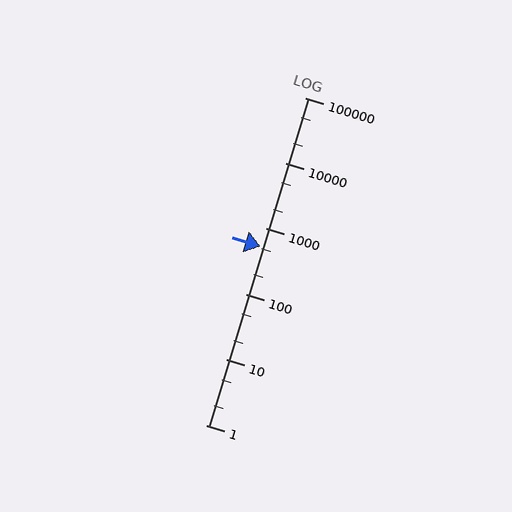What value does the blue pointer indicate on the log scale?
The pointer indicates approximately 540.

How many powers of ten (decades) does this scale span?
The scale spans 5 decades, from 1 to 100000.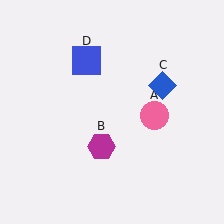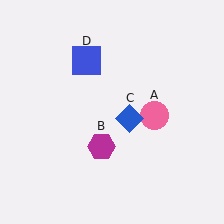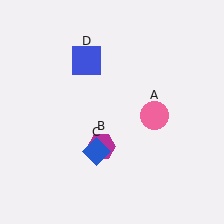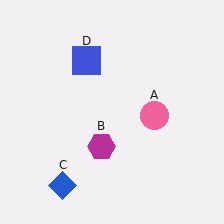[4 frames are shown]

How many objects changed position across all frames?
1 object changed position: blue diamond (object C).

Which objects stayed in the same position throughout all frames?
Pink circle (object A) and magenta hexagon (object B) and blue square (object D) remained stationary.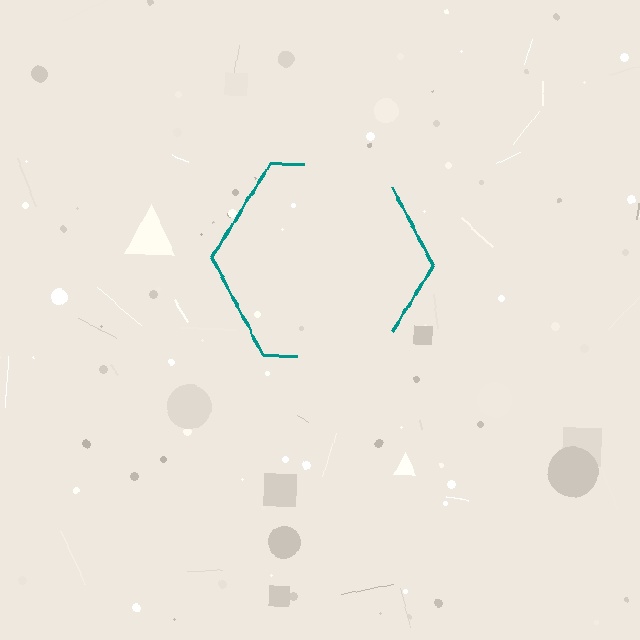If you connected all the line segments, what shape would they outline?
They would outline a hexagon.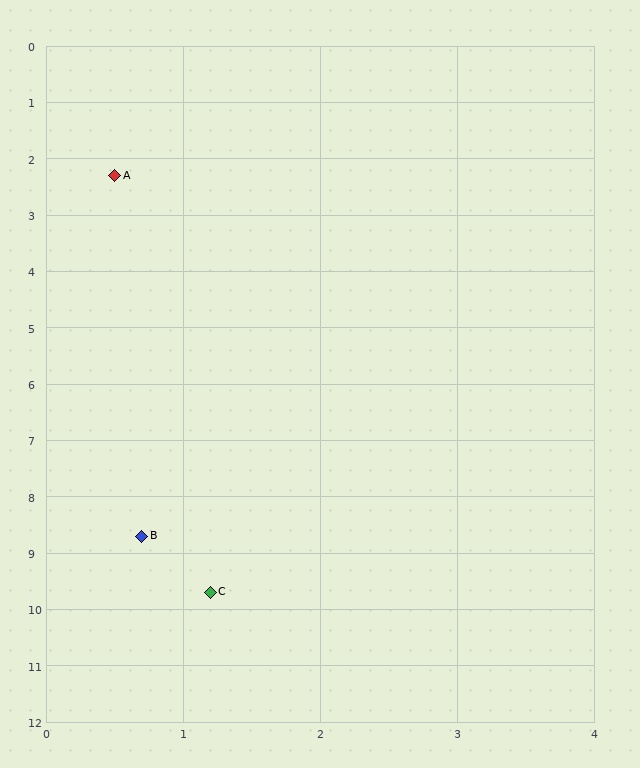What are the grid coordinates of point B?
Point B is at approximately (0.7, 8.7).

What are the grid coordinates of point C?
Point C is at approximately (1.2, 9.7).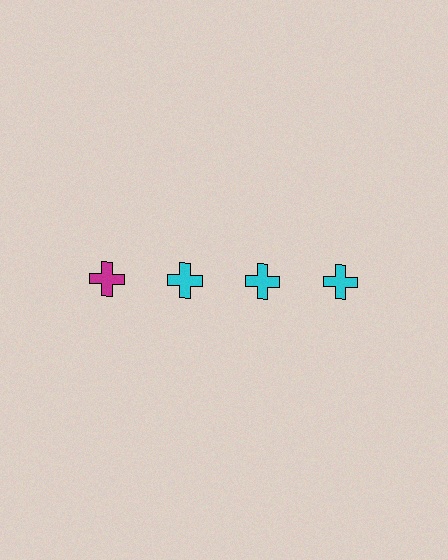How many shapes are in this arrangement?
There are 4 shapes arranged in a grid pattern.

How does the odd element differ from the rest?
It has a different color: magenta instead of cyan.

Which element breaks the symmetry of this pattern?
The magenta cross in the top row, leftmost column breaks the symmetry. All other shapes are cyan crosses.